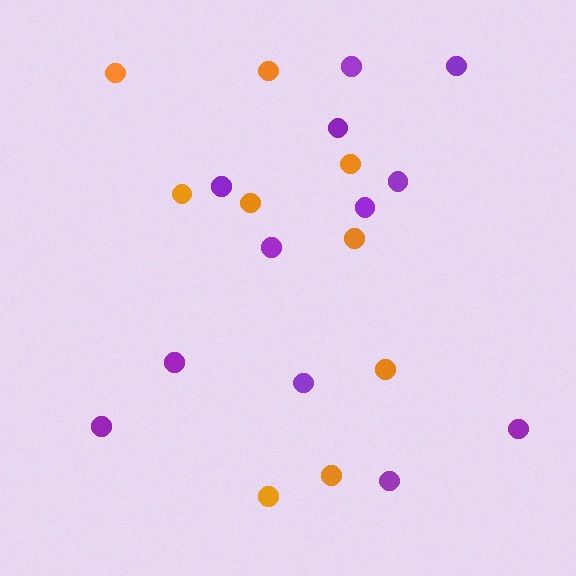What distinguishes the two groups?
There are 2 groups: one group of orange circles (9) and one group of purple circles (12).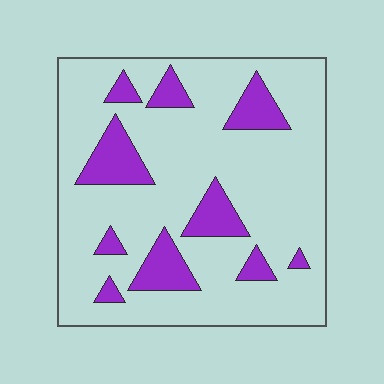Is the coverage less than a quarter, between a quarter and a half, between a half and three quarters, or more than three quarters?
Less than a quarter.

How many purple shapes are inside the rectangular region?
10.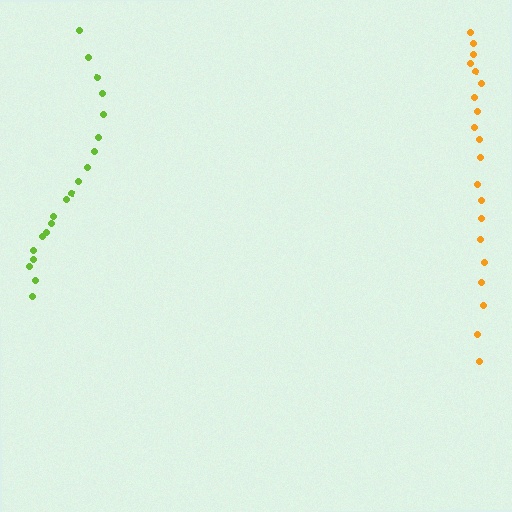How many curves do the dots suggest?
There are 2 distinct paths.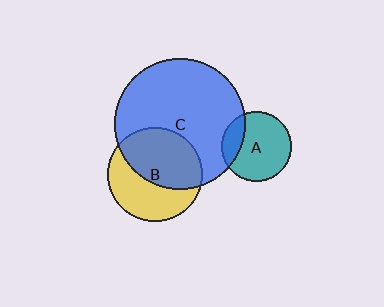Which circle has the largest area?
Circle C (blue).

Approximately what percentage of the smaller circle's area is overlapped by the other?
Approximately 55%.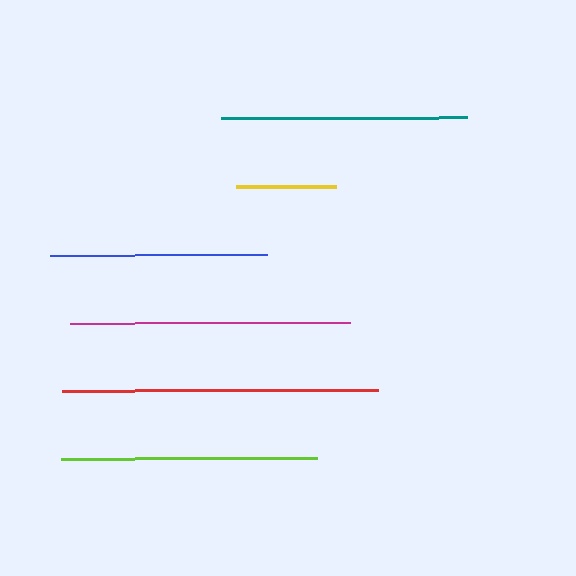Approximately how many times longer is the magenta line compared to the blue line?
The magenta line is approximately 1.3 times the length of the blue line.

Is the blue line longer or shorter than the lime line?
The lime line is longer than the blue line.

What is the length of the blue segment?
The blue segment is approximately 217 pixels long.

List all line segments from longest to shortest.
From longest to shortest: red, magenta, lime, teal, blue, yellow.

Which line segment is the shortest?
The yellow line is the shortest at approximately 100 pixels.